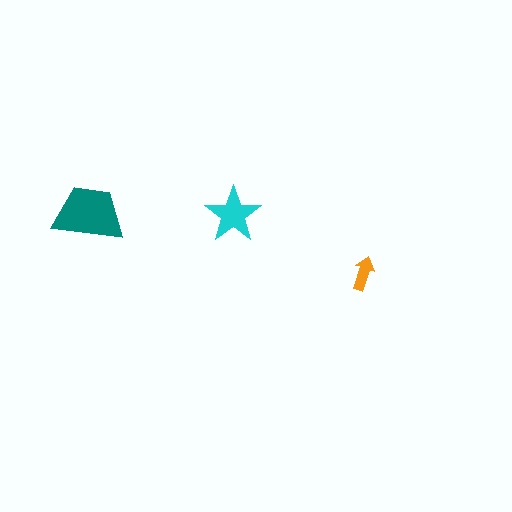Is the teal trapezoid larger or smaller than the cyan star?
Larger.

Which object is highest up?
The teal trapezoid is topmost.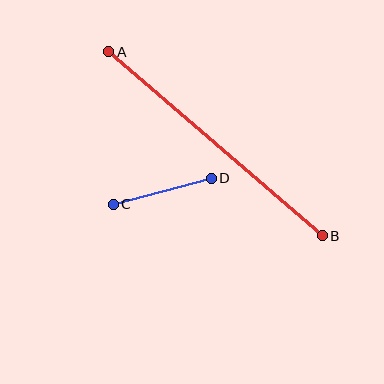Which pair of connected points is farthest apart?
Points A and B are farthest apart.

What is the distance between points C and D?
The distance is approximately 102 pixels.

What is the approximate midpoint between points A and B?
The midpoint is at approximately (216, 144) pixels.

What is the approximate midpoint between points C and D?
The midpoint is at approximately (162, 191) pixels.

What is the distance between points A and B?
The distance is approximately 282 pixels.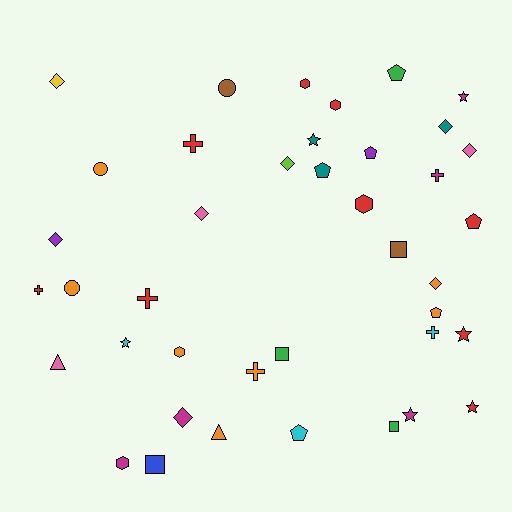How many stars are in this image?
There are 6 stars.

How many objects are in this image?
There are 40 objects.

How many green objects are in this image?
There are 3 green objects.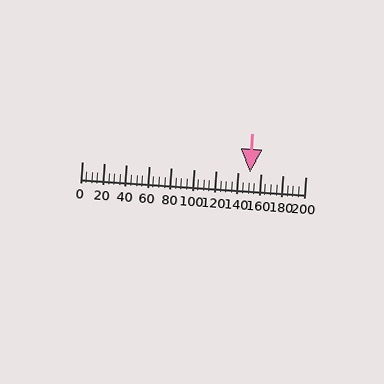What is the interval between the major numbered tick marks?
The major tick marks are spaced 20 units apart.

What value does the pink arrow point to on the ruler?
The pink arrow points to approximately 150.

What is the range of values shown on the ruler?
The ruler shows values from 0 to 200.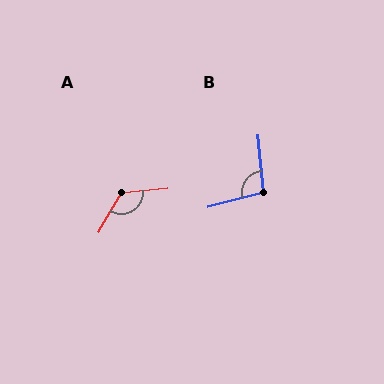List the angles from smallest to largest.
B (100°), A (126°).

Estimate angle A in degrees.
Approximately 126 degrees.